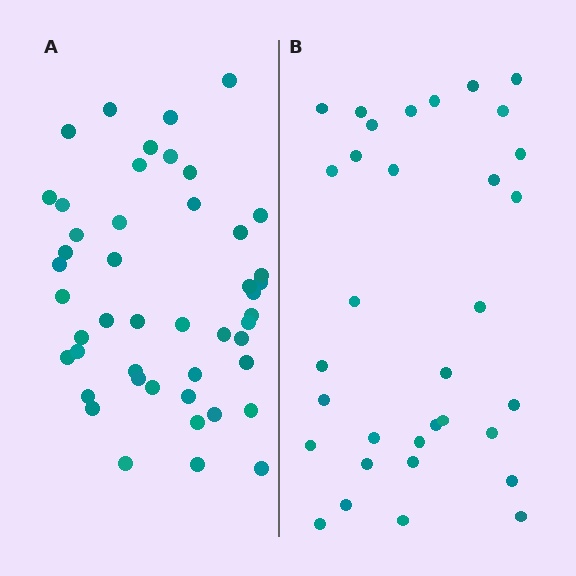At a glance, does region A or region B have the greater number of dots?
Region A (the left region) has more dots.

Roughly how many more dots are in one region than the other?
Region A has approximately 15 more dots than region B.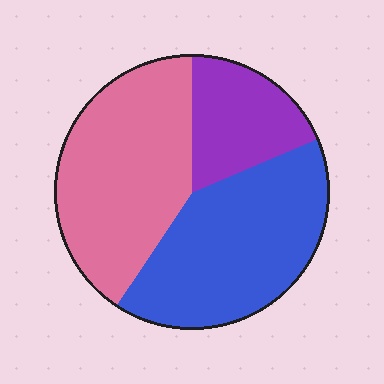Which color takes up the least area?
Purple, at roughly 20%.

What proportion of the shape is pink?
Pink covers around 40% of the shape.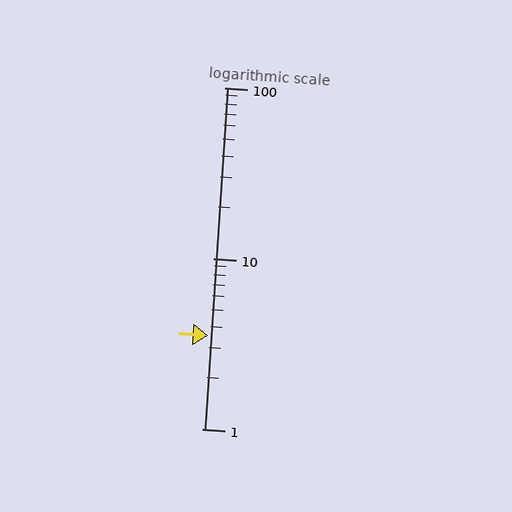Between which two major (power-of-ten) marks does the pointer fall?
The pointer is between 1 and 10.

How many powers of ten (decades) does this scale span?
The scale spans 2 decades, from 1 to 100.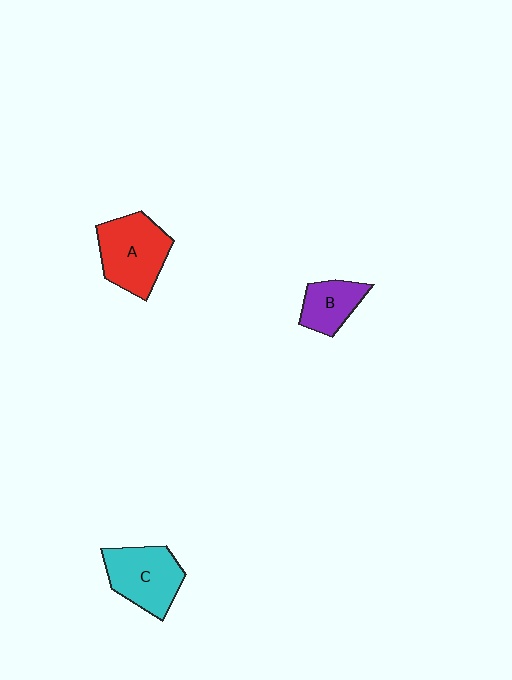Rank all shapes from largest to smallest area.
From largest to smallest: A (red), C (cyan), B (purple).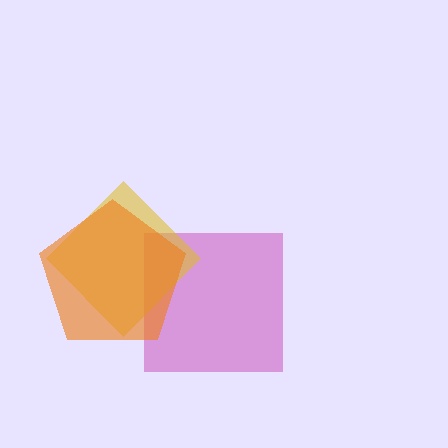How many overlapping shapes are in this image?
There are 3 overlapping shapes in the image.